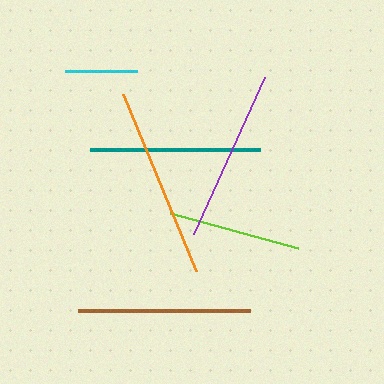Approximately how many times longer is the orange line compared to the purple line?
The orange line is approximately 1.1 times the length of the purple line.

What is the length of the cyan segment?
The cyan segment is approximately 72 pixels long.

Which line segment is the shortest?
The cyan line is the shortest at approximately 72 pixels.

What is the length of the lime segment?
The lime segment is approximately 133 pixels long.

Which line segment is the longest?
The orange line is the longest at approximately 191 pixels.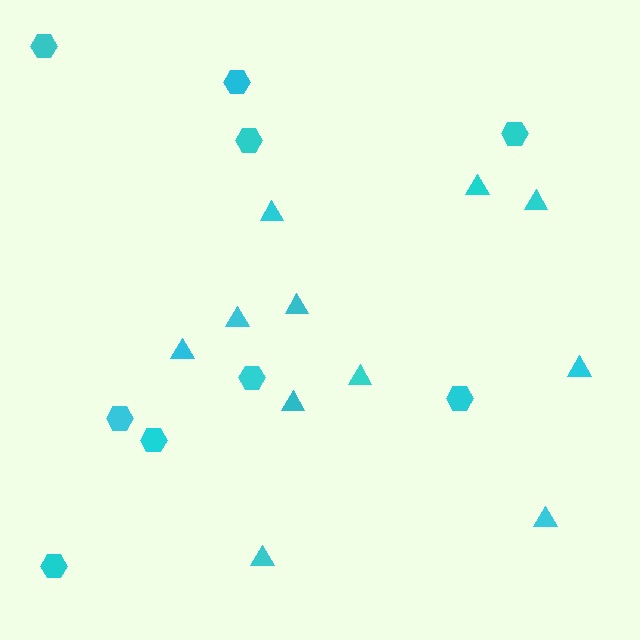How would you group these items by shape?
There are 2 groups: one group of triangles (11) and one group of hexagons (9).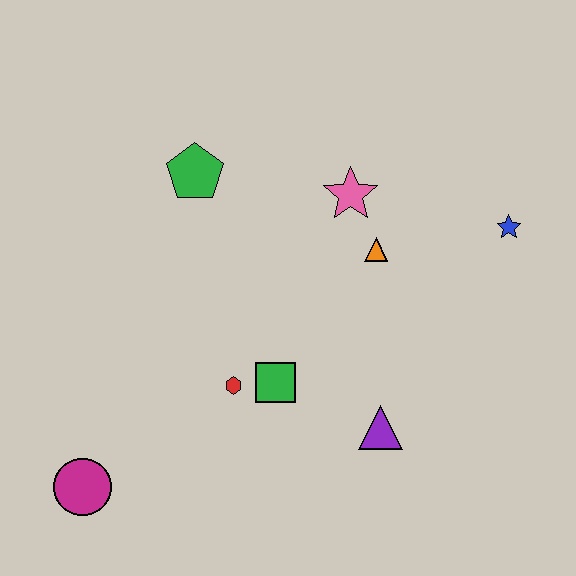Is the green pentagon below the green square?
No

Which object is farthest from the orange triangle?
The magenta circle is farthest from the orange triangle.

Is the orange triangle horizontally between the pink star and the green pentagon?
No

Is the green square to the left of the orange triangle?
Yes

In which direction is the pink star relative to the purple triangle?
The pink star is above the purple triangle.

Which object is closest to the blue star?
The orange triangle is closest to the blue star.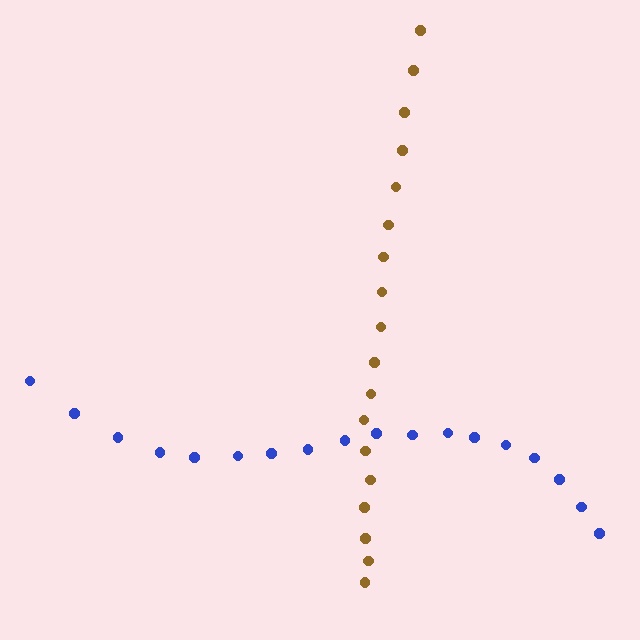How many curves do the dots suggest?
There are 2 distinct paths.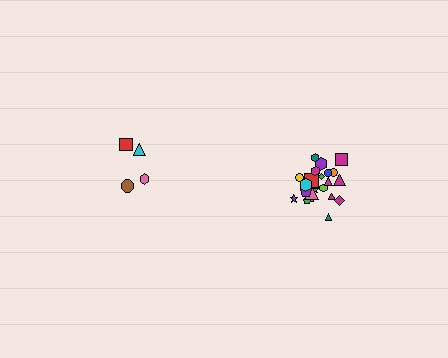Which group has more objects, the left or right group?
The right group.